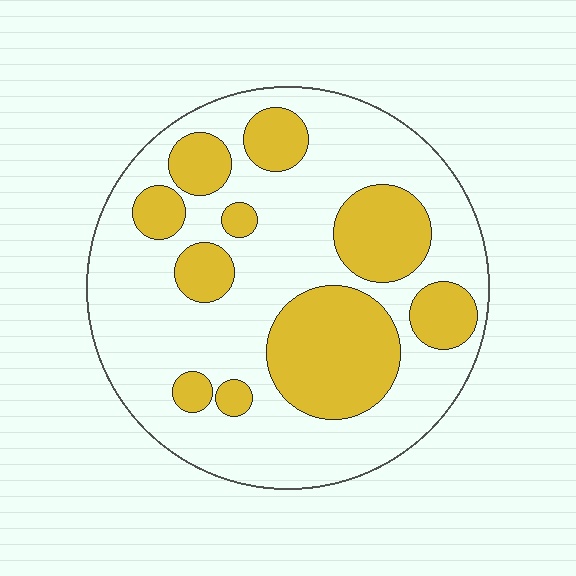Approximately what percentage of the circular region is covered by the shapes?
Approximately 30%.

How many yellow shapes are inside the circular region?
10.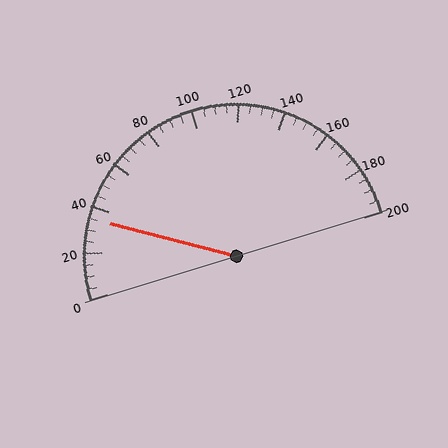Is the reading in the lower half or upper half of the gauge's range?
The reading is in the lower half of the range (0 to 200).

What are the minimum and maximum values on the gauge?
The gauge ranges from 0 to 200.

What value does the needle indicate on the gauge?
The needle indicates approximately 35.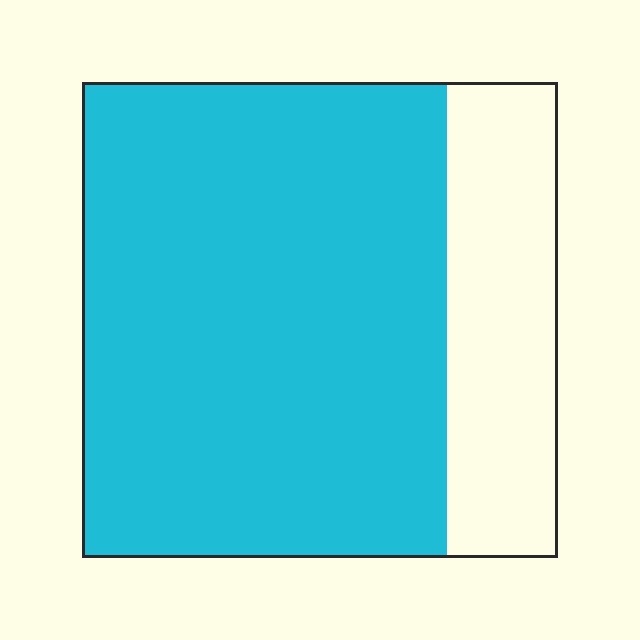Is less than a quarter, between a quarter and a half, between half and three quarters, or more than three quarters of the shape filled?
More than three quarters.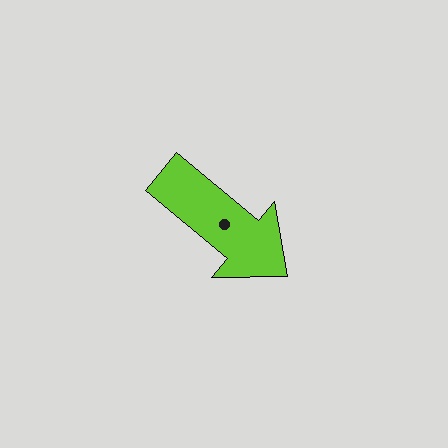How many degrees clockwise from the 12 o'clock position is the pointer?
Approximately 130 degrees.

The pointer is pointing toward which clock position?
Roughly 4 o'clock.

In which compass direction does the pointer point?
Southeast.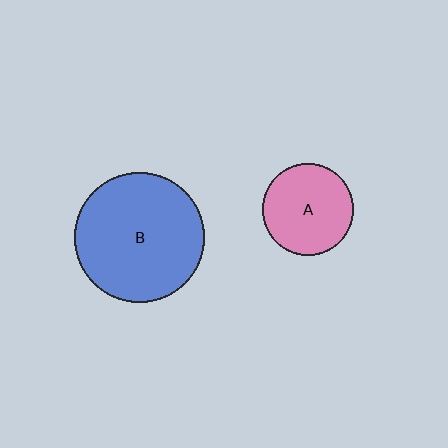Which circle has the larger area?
Circle B (blue).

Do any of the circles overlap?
No, none of the circles overlap.